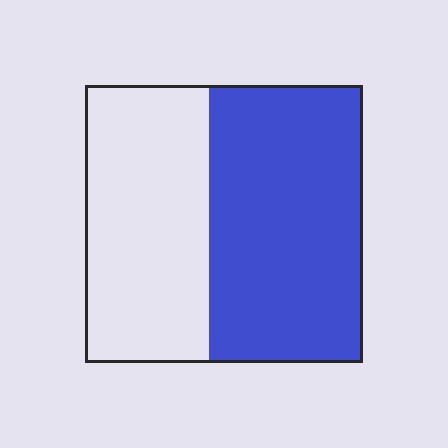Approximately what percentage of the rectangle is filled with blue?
Approximately 55%.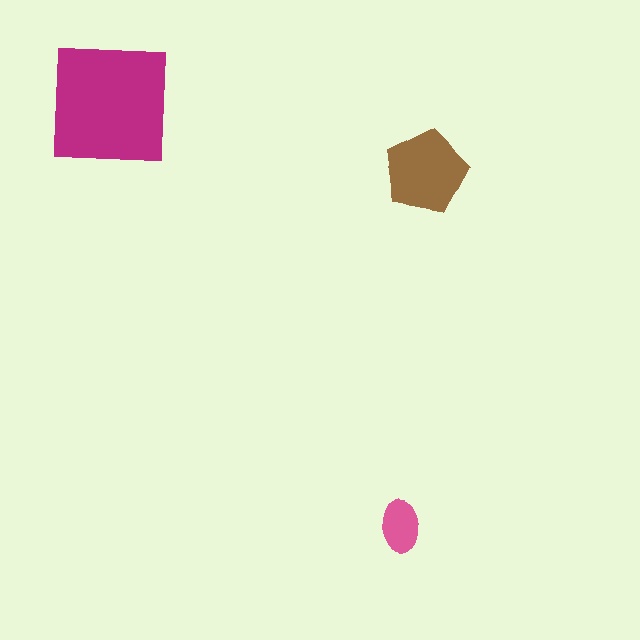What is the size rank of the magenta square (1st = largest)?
1st.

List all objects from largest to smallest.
The magenta square, the brown pentagon, the pink ellipse.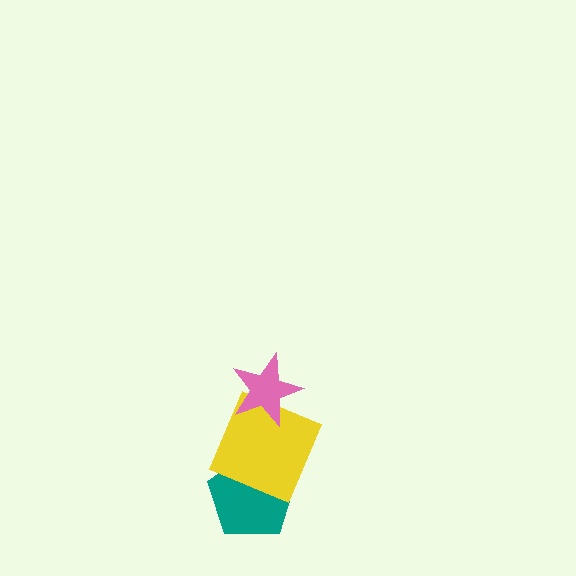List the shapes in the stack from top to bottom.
From top to bottom: the pink star, the yellow square, the teal pentagon.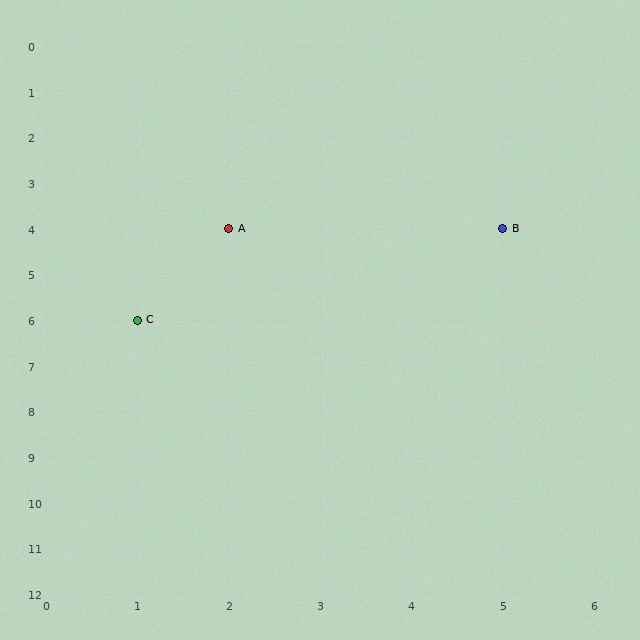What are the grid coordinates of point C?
Point C is at grid coordinates (1, 6).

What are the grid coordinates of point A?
Point A is at grid coordinates (2, 4).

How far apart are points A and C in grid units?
Points A and C are 1 column and 2 rows apart (about 2.2 grid units diagonally).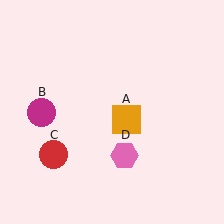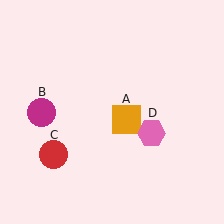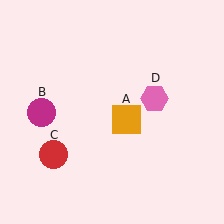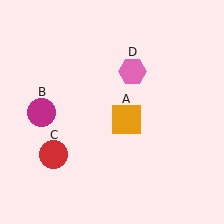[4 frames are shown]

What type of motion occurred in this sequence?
The pink hexagon (object D) rotated counterclockwise around the center of the scene.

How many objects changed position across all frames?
1 object changed position: pink hexagon (object D).